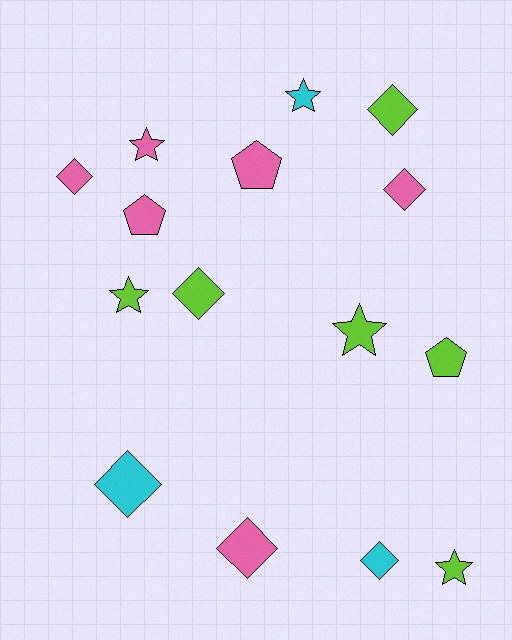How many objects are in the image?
There are 15 objects.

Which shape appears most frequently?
Diamond, with 7 objects.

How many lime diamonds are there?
There are 2 lime diamonds.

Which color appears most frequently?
Pink, with 6 objects.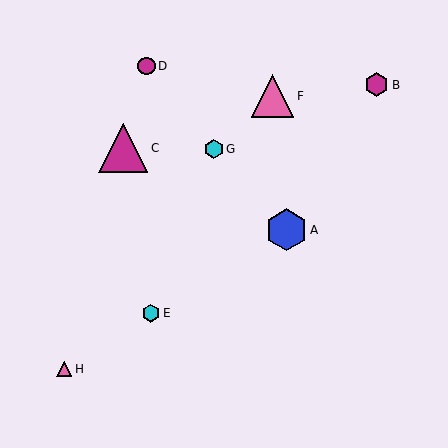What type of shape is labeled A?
Shape A is a blue hexagon.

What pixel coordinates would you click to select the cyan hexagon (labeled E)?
Click at (151, 313) to select the cyan hexagon E.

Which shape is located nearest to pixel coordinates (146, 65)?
The magenta circle (labeled D) at (146, 66) is nearest to that location.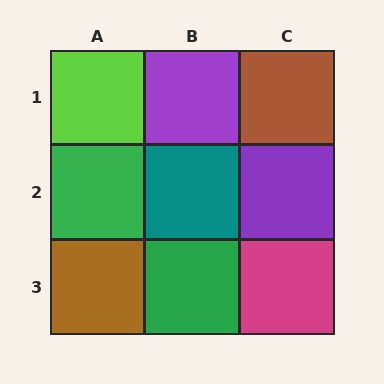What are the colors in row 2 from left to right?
Green, teal, purple.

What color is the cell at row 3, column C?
Magenta.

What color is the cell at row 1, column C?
Brown.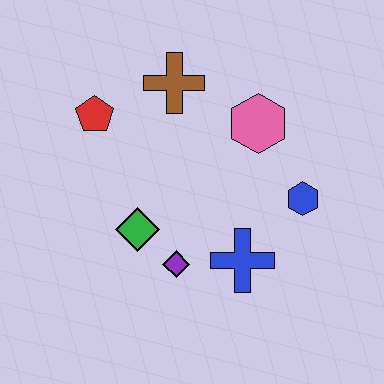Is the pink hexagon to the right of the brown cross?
Yes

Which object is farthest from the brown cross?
The blue cross is farthest from the brown cross.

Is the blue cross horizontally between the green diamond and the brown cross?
No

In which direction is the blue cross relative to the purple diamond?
The blue cross is to the right of the purple diamond.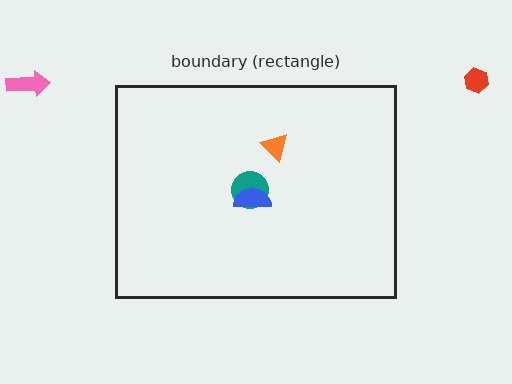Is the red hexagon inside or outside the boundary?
Outside.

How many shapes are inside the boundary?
3 inside, 2 outside.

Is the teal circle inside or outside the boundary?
Inside.